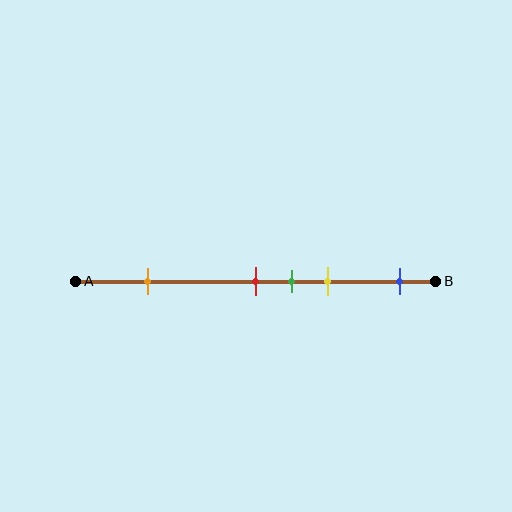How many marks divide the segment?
There are 5 marks dividing the segment.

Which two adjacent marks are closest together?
The red and green marks are the closest adjacent pair.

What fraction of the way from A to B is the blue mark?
The blue mark is approximately 90% (0.9) of the way from A to B.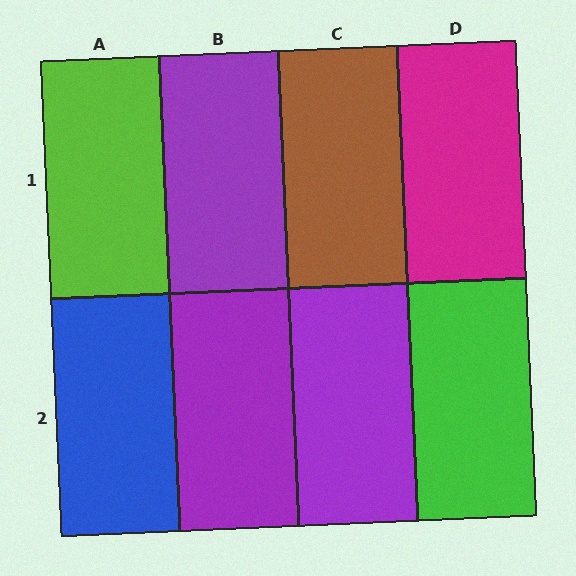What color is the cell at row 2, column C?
Purple.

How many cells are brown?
1 cell is brown.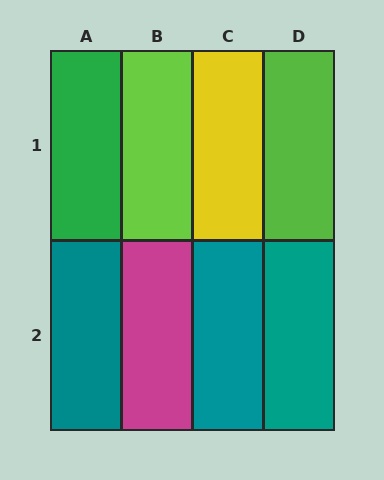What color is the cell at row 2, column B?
Magenta.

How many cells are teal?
3 cells are teal.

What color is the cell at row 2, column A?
Teal.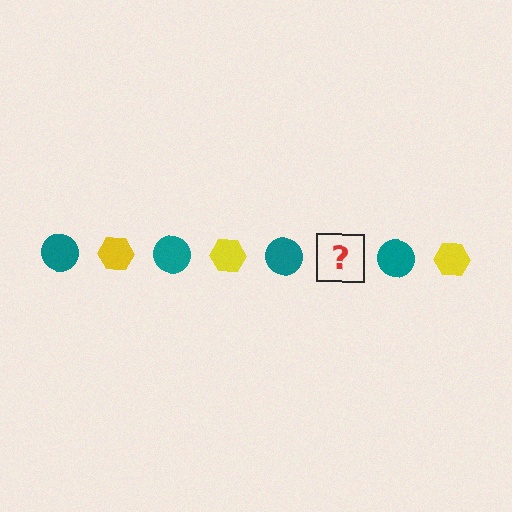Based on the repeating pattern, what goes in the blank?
The blank should be a yellow hexagon.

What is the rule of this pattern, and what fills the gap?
The rule is that the pattern alternates between teal circle and yellow hexagon. The gap should be filled with a yellow hexagon.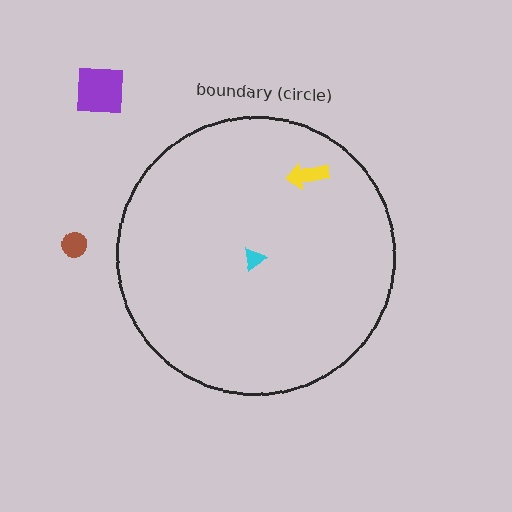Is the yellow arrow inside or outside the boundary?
Inside.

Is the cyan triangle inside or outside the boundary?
Inside.